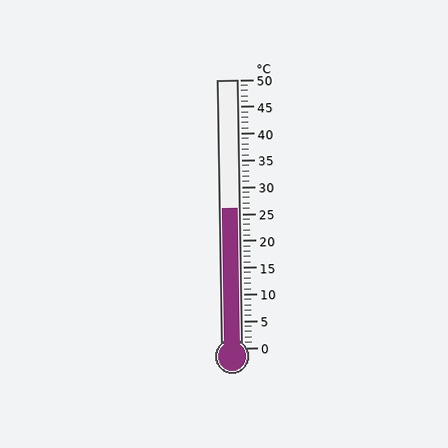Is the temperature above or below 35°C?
The temperature is below 35°C.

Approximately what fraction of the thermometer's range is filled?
The thermometer is filled to approximately 50% of its range.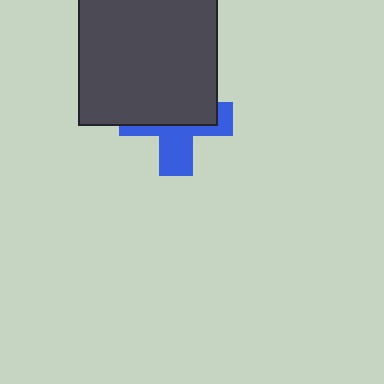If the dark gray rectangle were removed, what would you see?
You would see the complete blue cross.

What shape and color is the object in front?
The object in front is a dark gray rectangle.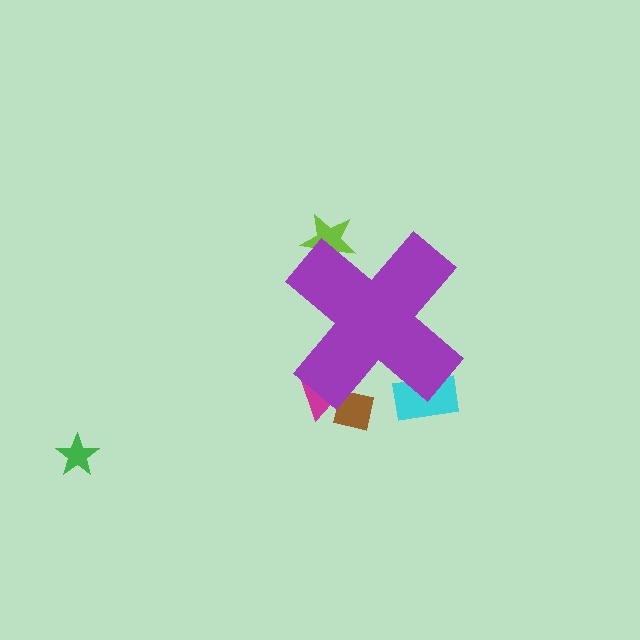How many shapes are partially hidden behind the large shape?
4 shapes are partially hidden.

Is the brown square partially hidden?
Yes, the brown square is partially hidden behind the purple cross.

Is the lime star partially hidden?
Yes, the lime star is partially hidden behind the purple cross.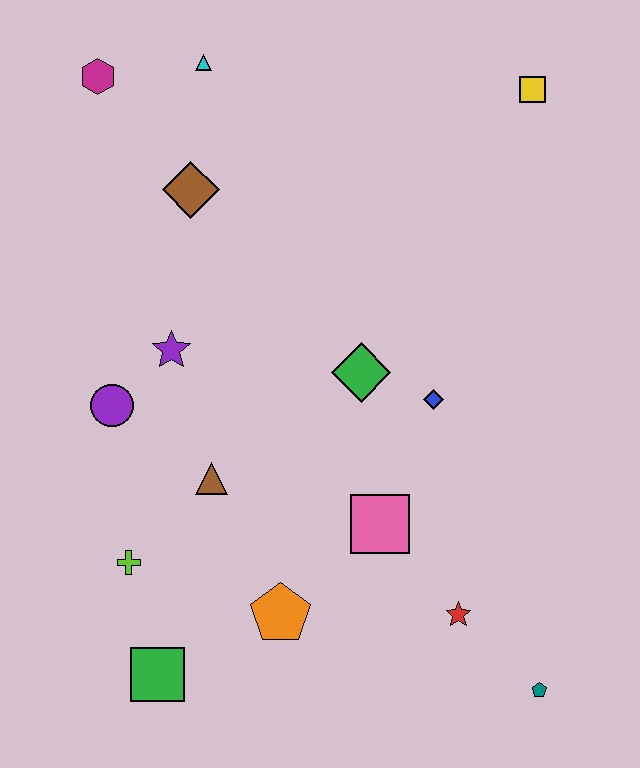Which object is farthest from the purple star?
The teal pentagon is farthest from the purple star.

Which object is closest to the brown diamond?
The cyan triangle is closest to the brown diamond.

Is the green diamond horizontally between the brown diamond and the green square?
No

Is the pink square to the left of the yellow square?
Yes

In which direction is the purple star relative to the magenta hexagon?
The purple star is below the magenta hexagon.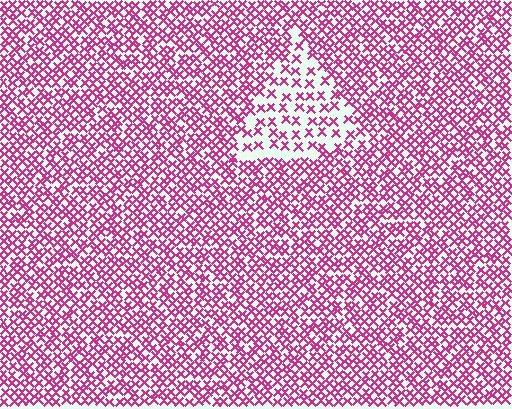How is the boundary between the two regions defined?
The boundary is defined by a change in element density (approximately 2.1x ratio). All elements are the same color, size, and shape.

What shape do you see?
I see a triangle.